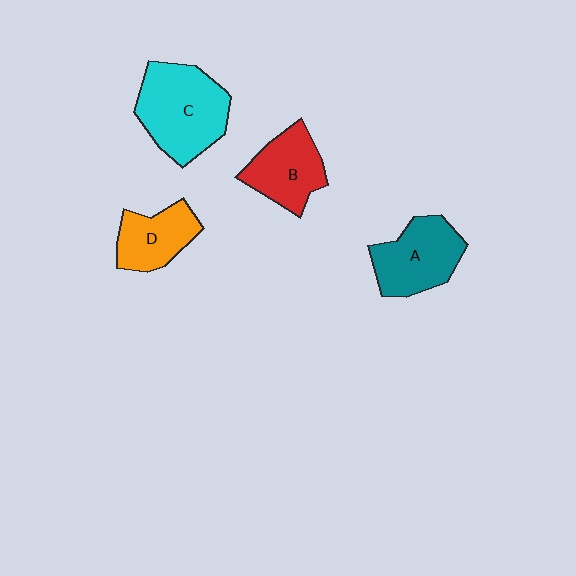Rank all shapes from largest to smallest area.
From largest to smallest: C (cyan), A (teal), B (red), D (orange).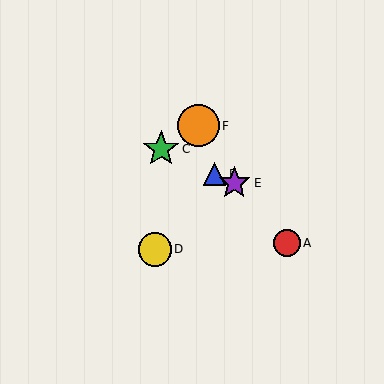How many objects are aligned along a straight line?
3 objects (B, C, E) are aligned along a straight line.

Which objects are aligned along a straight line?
Objects B, C, E are aligned along a straight line.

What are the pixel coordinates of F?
Object F is at (199, 126).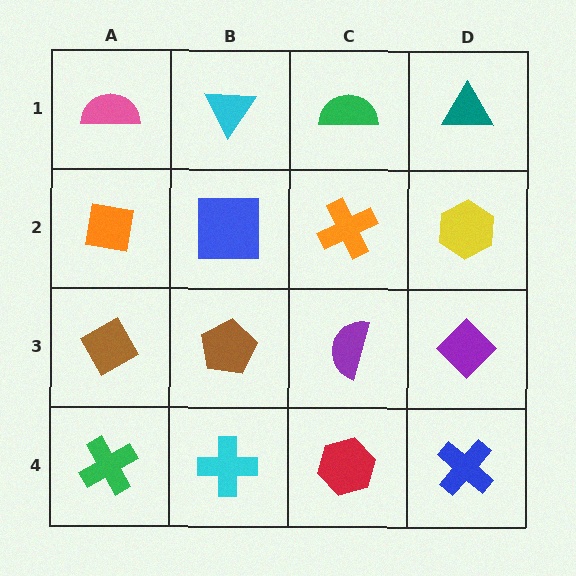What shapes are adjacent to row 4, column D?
A purple diamond (row 3, column D), a red hexagon (row 4, column C).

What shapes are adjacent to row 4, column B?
A brown pentagon (row 3, column B), a green cross (row 4, column A), a red hexagon (row 4, column C).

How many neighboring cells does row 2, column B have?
4.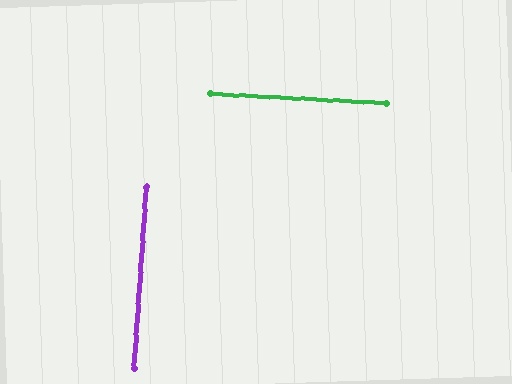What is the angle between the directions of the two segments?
Approximately 89 degrees.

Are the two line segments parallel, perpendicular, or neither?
Perpendicular — they meet at approximately 89°.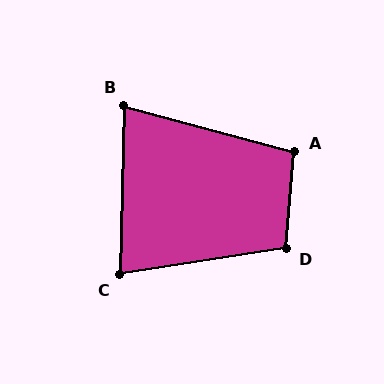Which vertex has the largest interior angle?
D, at approximately 103 degrees.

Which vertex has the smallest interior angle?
B, at approximately 77 degrees.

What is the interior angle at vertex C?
Approximately 80 degrees (acute).